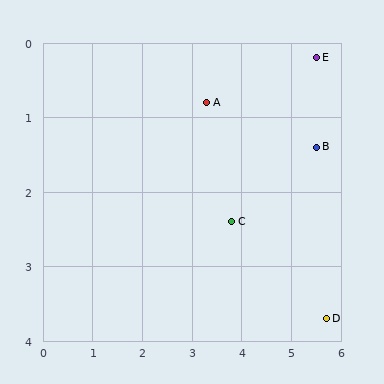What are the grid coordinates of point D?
Point D is at approximately (5.7, 3.7).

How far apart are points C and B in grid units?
Points C and B are about 2.0 grid units apart.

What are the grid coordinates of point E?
Point E is at approximately (5.5, 0.2).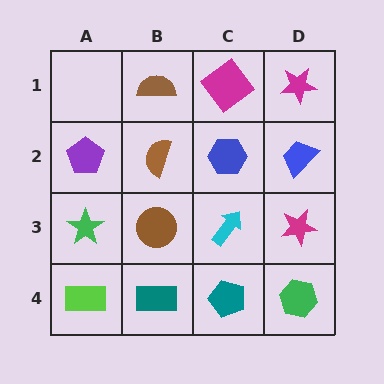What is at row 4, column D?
A green hexagon.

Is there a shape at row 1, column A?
No, that cell is empty.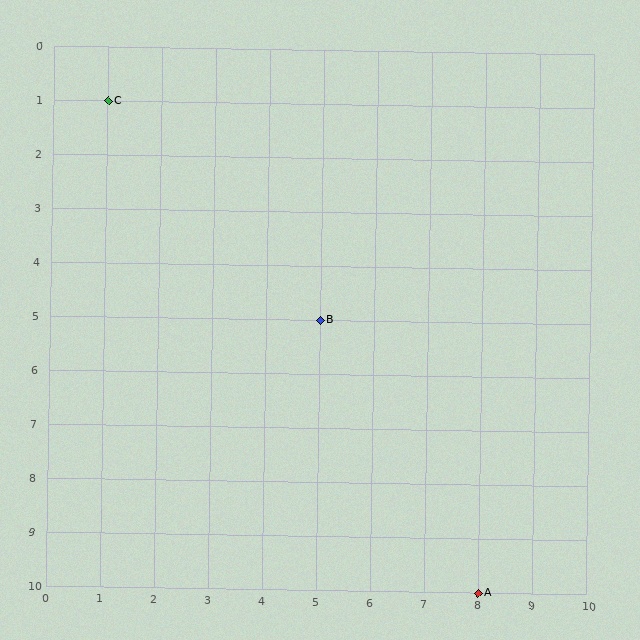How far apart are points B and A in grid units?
Points B and A are 3 columns and 5 rows apart (about 5.8 grid units diagonally).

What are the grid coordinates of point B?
Point B is at grid coordinates (5, 5).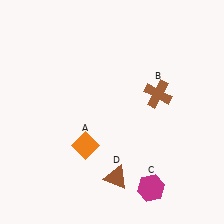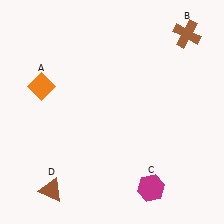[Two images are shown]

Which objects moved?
The objects that moved are: the orange diamond (A), the brown cross (B), the brown triangle (D).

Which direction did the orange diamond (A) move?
The orange diamond (A) moved up.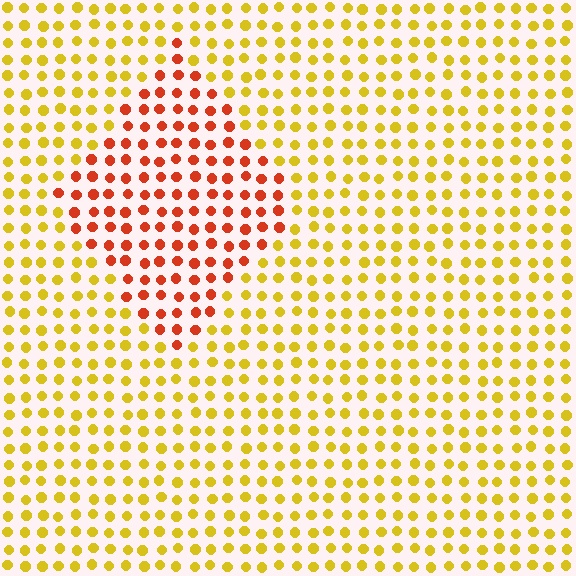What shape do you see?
I see a diamond.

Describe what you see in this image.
The image is filled with small yellow elements in a uniform arrangement. A diamond-shaped region is visible where the elements are tinted to a slightly different hue, forming a subtle color boundary.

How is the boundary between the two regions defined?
The boundary is defined purely by a slight shift in hue (about 45 degrees). Spacing, size, and orientation are identical on both sides.